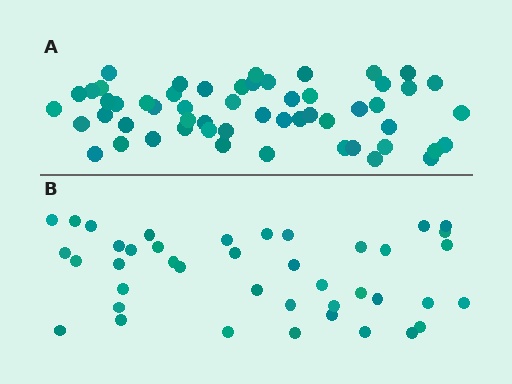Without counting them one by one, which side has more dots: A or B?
Region A (the top region) has more dots.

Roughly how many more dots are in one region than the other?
Region A has approximately 15 more dots than region B.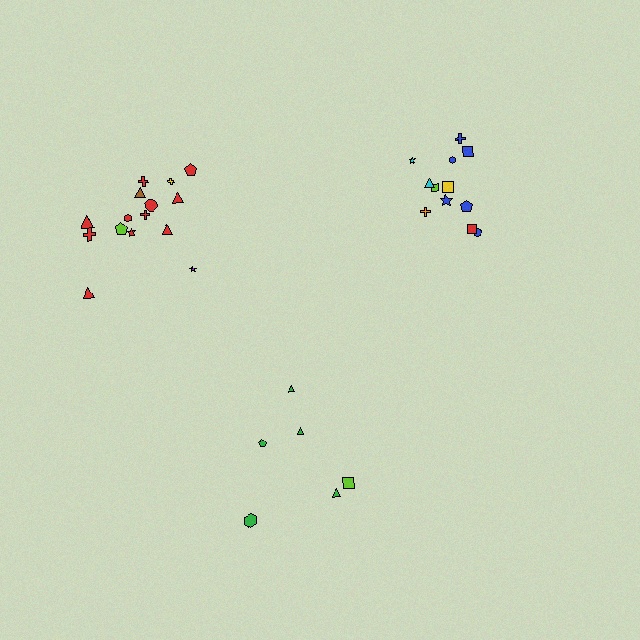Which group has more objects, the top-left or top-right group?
The top-left group.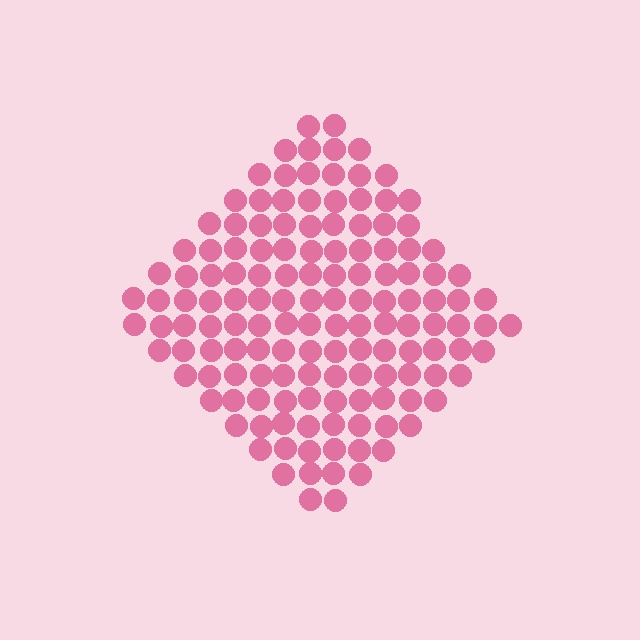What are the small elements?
The small elements are circles.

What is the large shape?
The large shape is a diamond.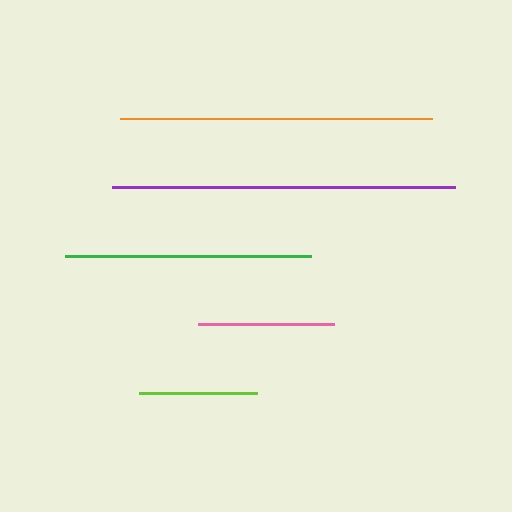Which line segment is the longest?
The purple line is the longest at approximately 343 pixels.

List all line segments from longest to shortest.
From longest to shortest: purple, orange, green, pink, lime.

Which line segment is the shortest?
The lime line is the shortest at approximately 118 pixels.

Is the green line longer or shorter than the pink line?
The green line is longer than the pink line.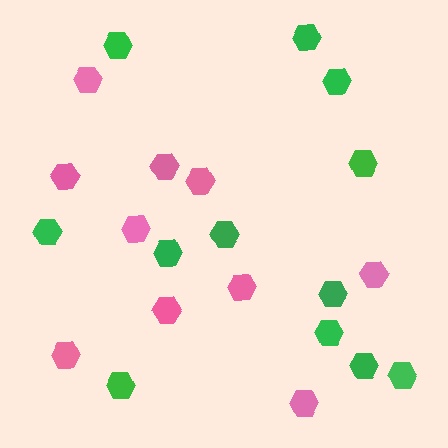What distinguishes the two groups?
There are 2 groups: one group of pink hexagons (10) and one group of green hexagons (12).